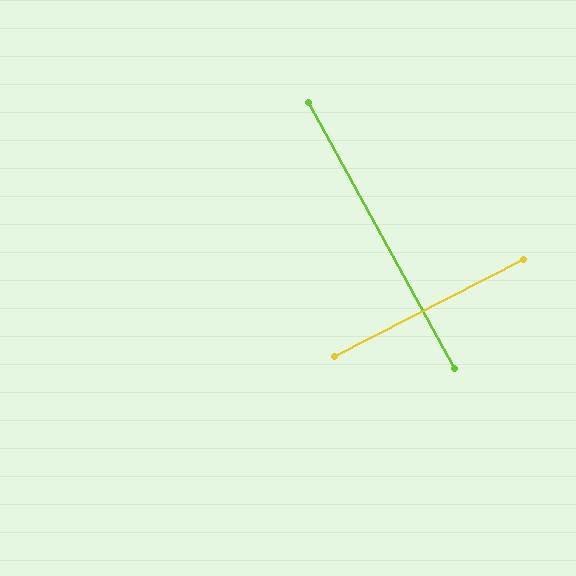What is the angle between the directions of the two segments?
Approximately 88 degrees.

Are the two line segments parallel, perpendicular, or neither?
Perpendicular — they meet at approximately 88°.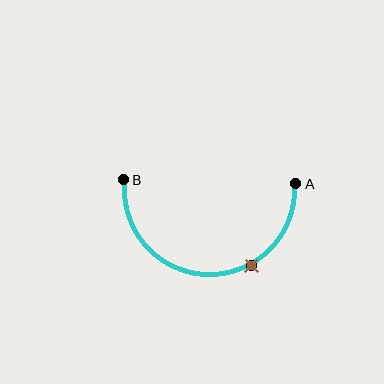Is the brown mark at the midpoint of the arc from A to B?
No. The brown mark lies on the arc but is closer to endpoint A. The arc midpoint would be at the point on the curve equidistant along the arc from both A and B.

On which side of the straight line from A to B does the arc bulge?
The arc bulges below the straight line connecting A and B.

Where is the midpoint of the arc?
The arc midpoint is the point on the curve farthest from the straight line joining A and B. It sits below that line.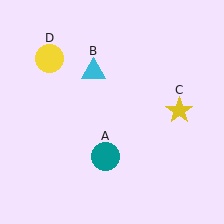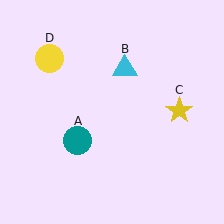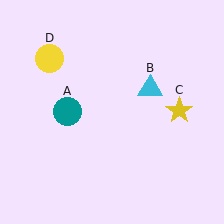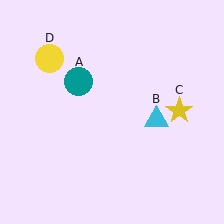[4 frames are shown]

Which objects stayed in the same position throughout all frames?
Yellow star (object C) and yellow circle (object D) remained stationary.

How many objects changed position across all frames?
2 objects changed position: teal circle (object A), cyan triangle (object B).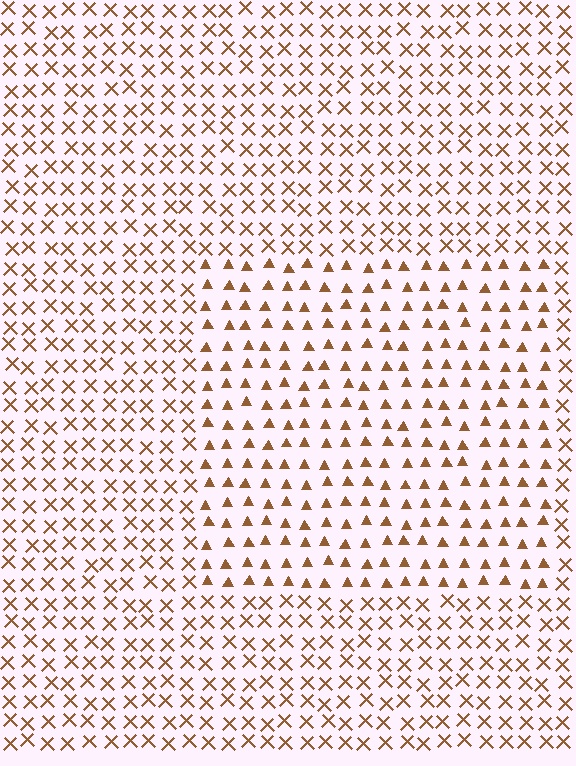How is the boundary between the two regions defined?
The boundary is defined by a change in element shape: triangles inside vs. X marks outside. All elements share the same color and spacing.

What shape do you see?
I see a rectangle.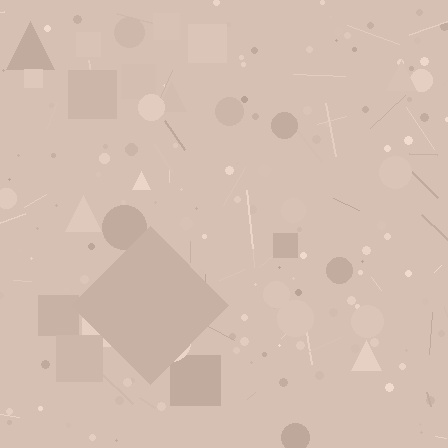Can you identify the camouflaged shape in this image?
The camouflaged shape is a diamond.